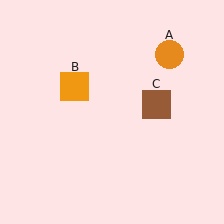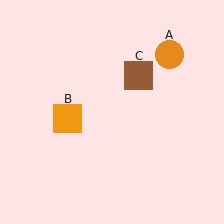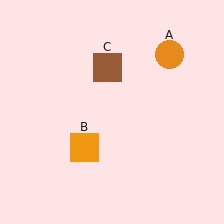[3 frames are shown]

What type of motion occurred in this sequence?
The orange square (object B), brown square (object C) rotated counterclockwise around the center of the scene.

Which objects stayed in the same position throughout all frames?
Orange circle (object A) remained stationary.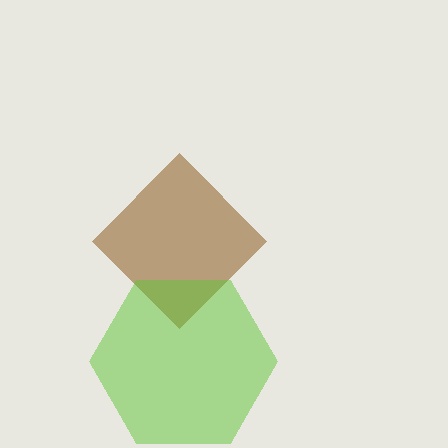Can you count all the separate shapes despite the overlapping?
Yes, there are 2 separate shapes.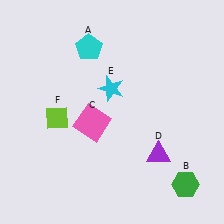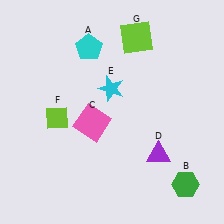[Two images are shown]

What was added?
A lime square (G) was added in Image 2.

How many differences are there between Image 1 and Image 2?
There is 1 difference between the two images.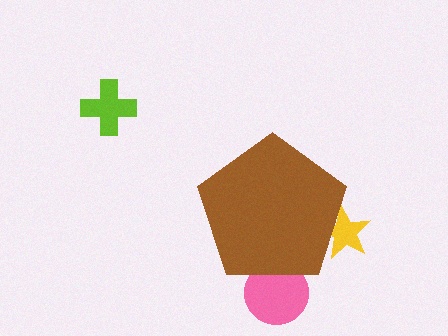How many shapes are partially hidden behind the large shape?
2 shapes are partially hidden.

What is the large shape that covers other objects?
A brown pentagon.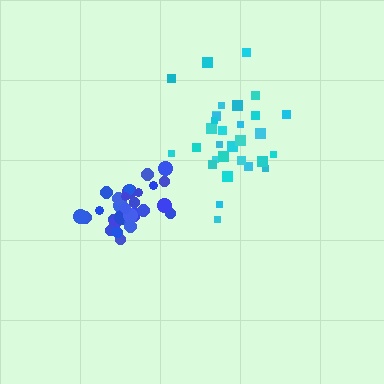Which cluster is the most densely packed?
Blue.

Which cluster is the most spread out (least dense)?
Cyan.